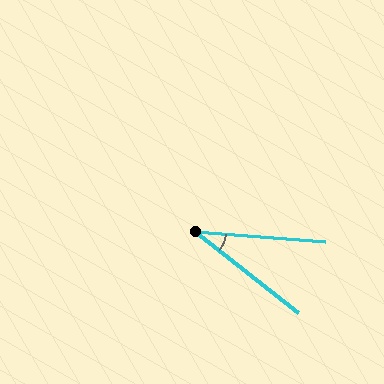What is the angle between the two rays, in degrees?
Approximately 34 degrees.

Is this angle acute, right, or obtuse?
It is acute.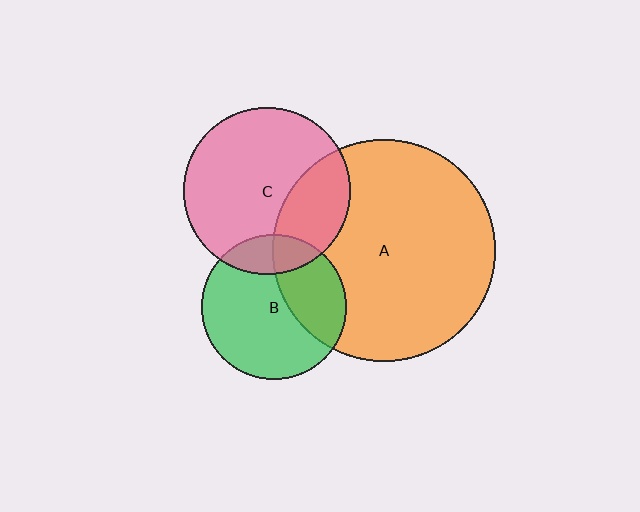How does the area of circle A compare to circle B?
Approximately 2.3 times.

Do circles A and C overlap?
Yes.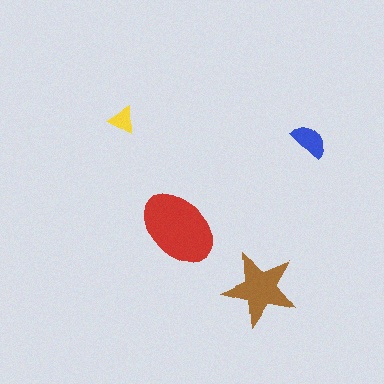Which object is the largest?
The red ellipse.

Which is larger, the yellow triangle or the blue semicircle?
The blue semicircle.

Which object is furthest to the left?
The yellow triangle is leftmost.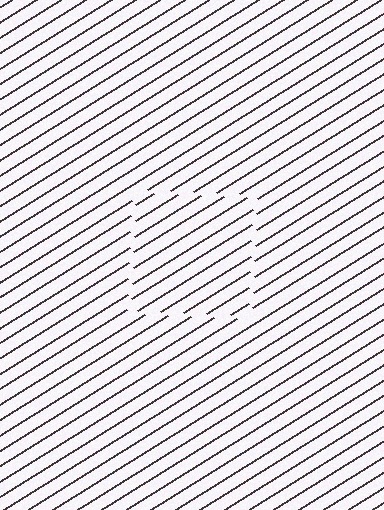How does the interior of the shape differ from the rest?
The interior of the shape contains the same grating, shifted by half a period — the contour is defined by the phase discontinuity where line-ends from the inner and outer gratings abut.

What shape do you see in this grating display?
An illusory square. The interior of the shape contains the same grating, shifted by half a period — the contour is defined by the phase discontinuity where line-ends from the inner and outer gratings abut.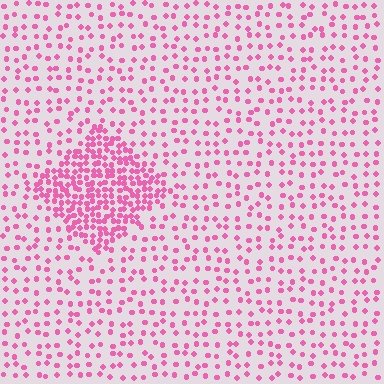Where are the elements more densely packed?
The elements are more densely packed inside the diamond boundary.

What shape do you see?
I see a diamond.